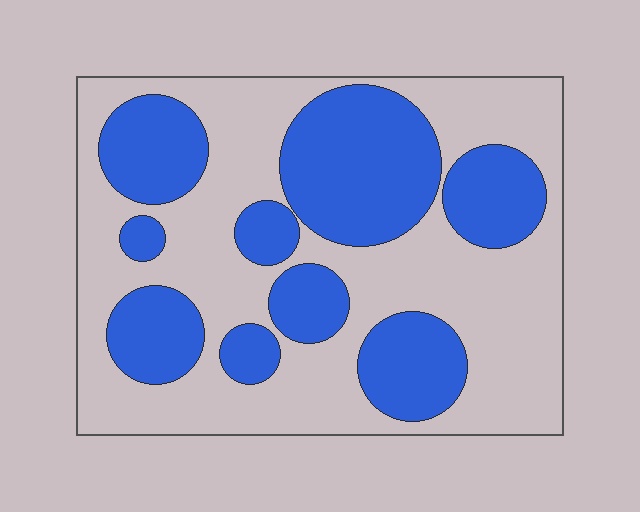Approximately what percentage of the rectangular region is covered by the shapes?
Approximately 40%.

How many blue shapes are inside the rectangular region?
9.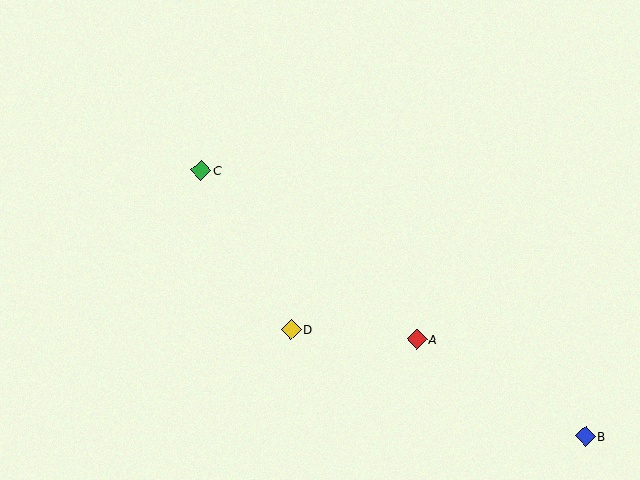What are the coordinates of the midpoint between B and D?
The midpoint between B and D is at (438, 383).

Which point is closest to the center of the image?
Point D at (291, 329) is closest to the center.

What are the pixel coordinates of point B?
Point B is at (585, 436).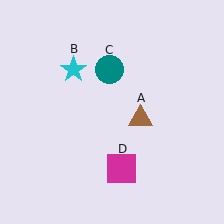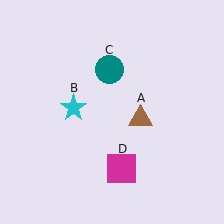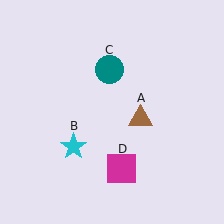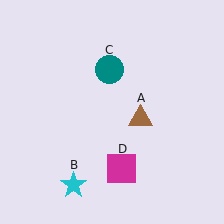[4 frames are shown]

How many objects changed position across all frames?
1 object changed position: cyan star (object B).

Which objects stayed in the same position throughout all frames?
Brown triangle (object A) and teal circle (object C) and magenta square (object D) remained stationary.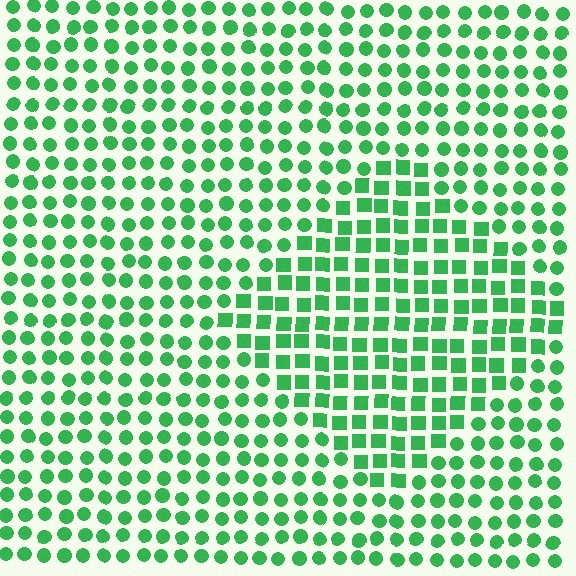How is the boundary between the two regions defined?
The boundary is defined by a change in element shape: squares inside vs. circles outside. All elements share the same color and spacing.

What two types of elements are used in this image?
The image uses squares inside the diamond region and circles outside it.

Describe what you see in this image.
The image is filled with small green elements arranged in a uniform grid. A diamond-shaped region contains squares, while the surrounding area contains circles. The boundary is defined purely by the change in element shape.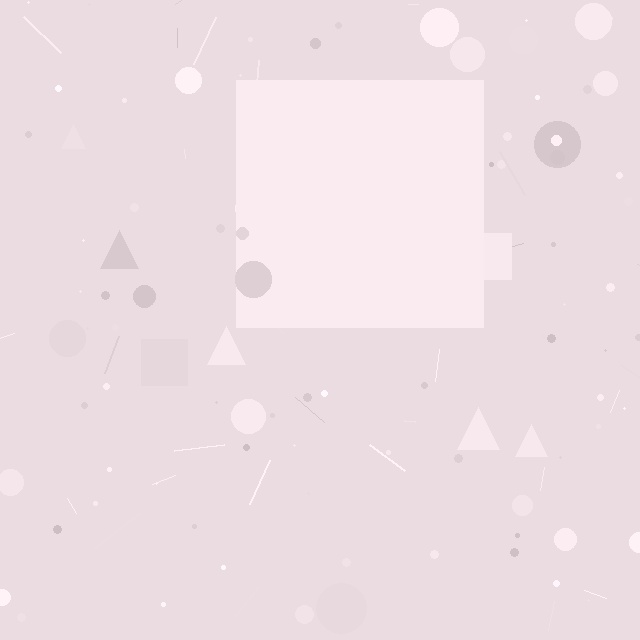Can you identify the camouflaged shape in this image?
The camouflaged shape is a square.